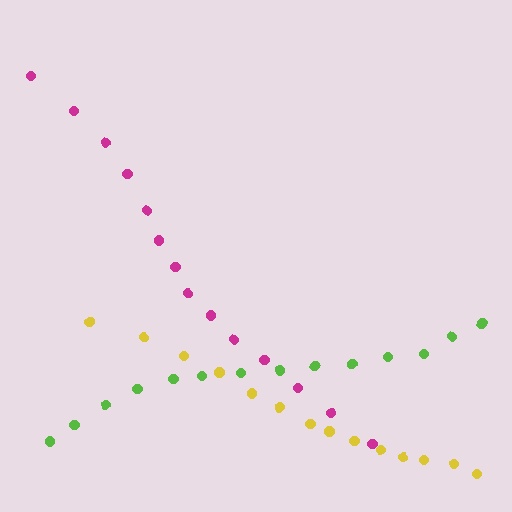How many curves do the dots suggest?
There are 3 distinct paths.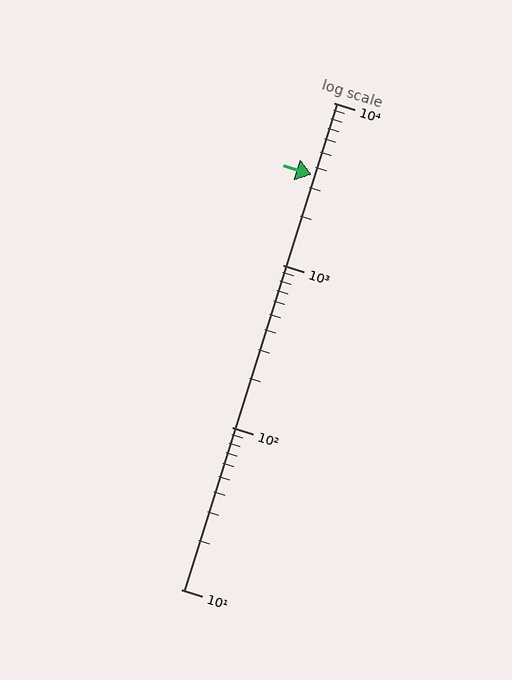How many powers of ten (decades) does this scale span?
The scale spans 3 decades, from 10 to 10000.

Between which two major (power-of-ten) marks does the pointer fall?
The pointer is between 1000 and 10000.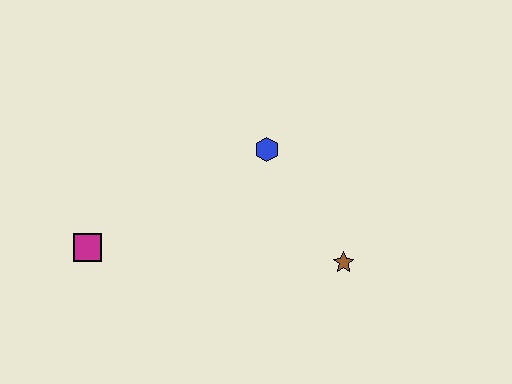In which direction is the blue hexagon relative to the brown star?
The blue hexagon is above the brown star.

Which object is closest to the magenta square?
The blue hexagon is closest to the magenta square.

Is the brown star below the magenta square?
Yes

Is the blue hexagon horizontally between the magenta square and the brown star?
Yes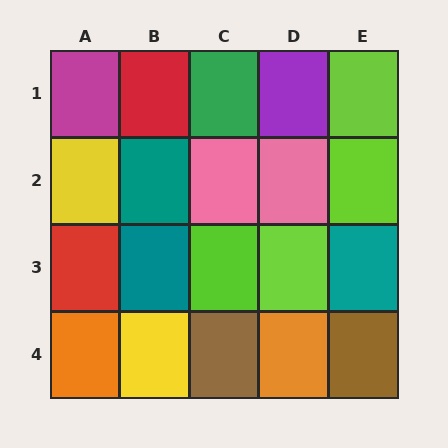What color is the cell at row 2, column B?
Teal.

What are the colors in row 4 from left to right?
Orange, yellow, brown, orange, brown.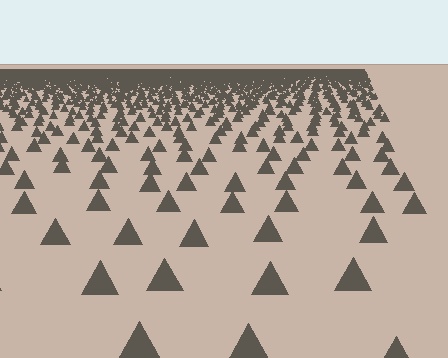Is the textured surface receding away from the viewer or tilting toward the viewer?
The surface is receding away from the viewer. Texture elements get smaller and denser toward the top.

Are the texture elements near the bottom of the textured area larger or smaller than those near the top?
Larger. Near the bottom, elements are closer to the viewer and appear at a bigger on-screen size.